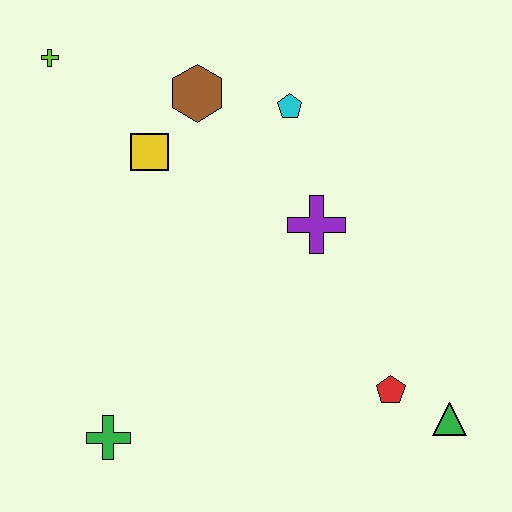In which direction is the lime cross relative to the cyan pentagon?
The lime cross is to the left of the cyan pentagon.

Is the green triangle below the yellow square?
Yes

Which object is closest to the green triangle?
The red pentagon is closest to the green triangle.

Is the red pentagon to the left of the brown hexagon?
No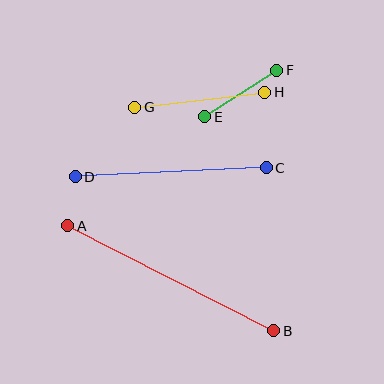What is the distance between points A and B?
The distance is approximately 231 pixels.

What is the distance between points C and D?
The distance is approximately 191 pixels.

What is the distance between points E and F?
The distance is approximately 85 pixels.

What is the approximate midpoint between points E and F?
The midpoint is at approximately (241, 93) pixels.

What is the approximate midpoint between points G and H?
The midpoint is at approximately (200, 100) pixels.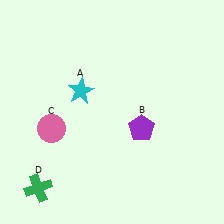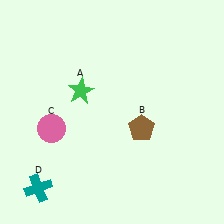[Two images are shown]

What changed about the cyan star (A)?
In Image 1, A is cyan. In Image 2, it changed to green.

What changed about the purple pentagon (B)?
In Image 1, B is purple. In Image 2, it changed to brown.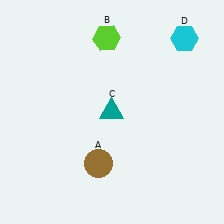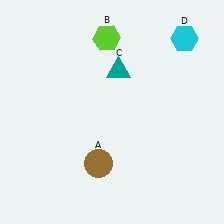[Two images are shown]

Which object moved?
The teal triangle (C) moved up.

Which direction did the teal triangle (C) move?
The teal triangle (C) moved up.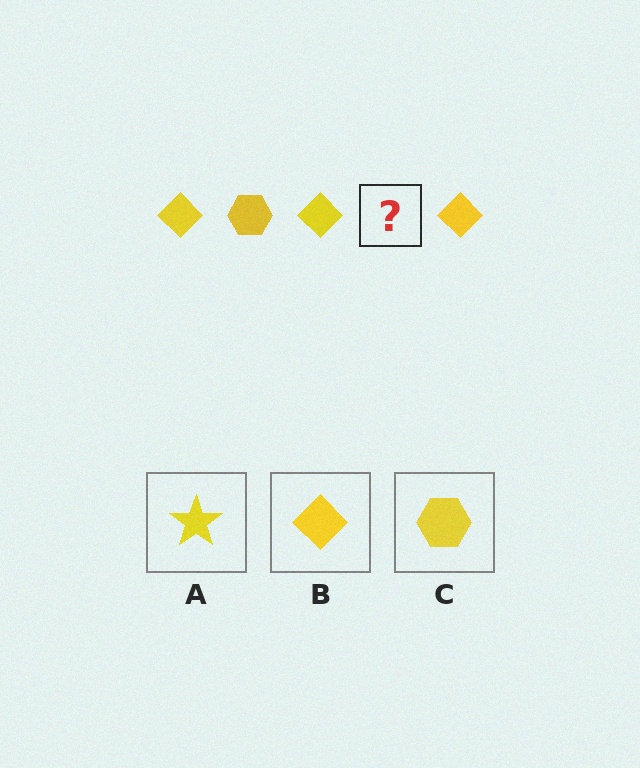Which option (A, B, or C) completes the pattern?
C.